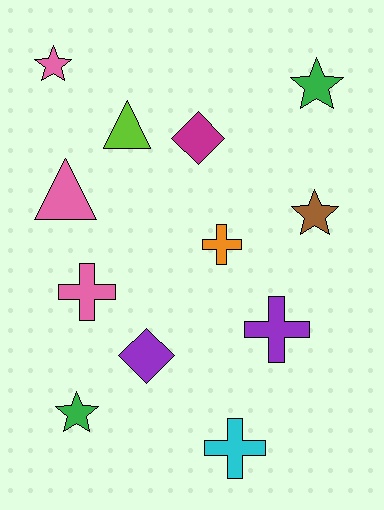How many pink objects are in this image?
There are 3 pink objects.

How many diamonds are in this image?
There are 2 diamonds.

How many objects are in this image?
There are 12 objects.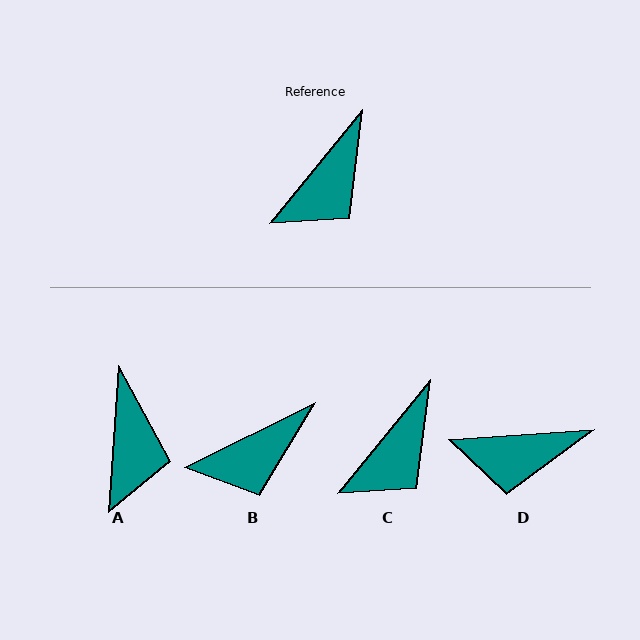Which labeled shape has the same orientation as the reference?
C.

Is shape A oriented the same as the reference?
No, it is off by about 36 degrees.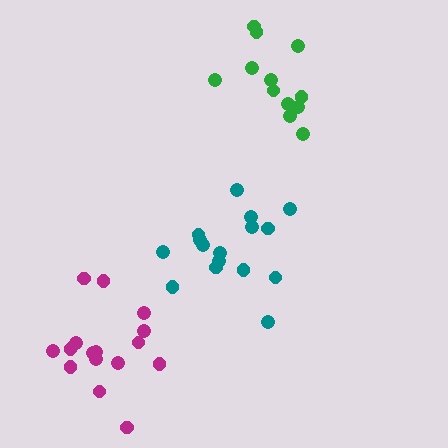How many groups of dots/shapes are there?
There are 3 groups.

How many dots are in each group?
Group 1: 16 dots, Group 2: 12 dots, Group 3: 16 dots (44 total).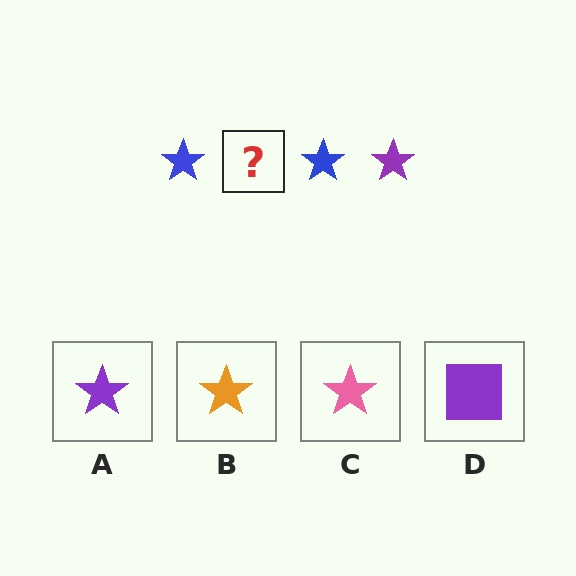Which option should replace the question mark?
Option A.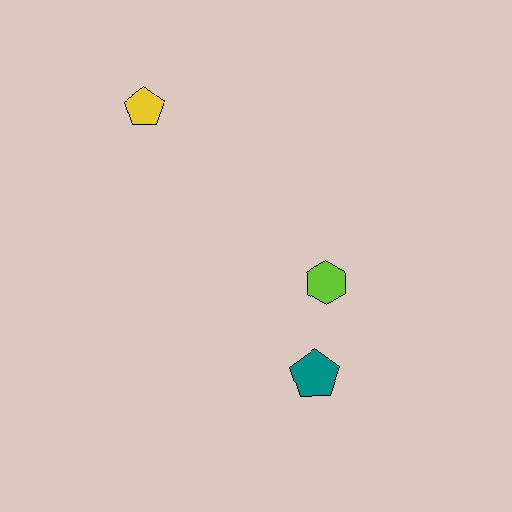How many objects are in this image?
There are 3 objects.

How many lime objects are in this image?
There is 1 lime object.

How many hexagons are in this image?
There is 1 hexagon.